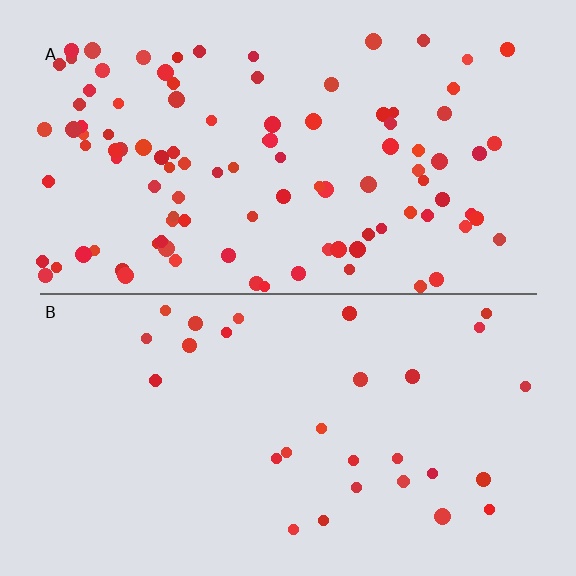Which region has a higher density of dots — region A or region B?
A (the top).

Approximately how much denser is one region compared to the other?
Approximately 3.5× — region A over region B.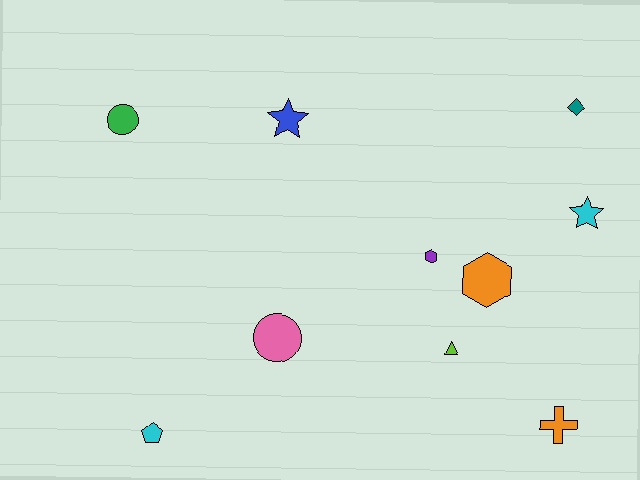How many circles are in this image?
There are 2 circles.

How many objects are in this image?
There are 10 objects.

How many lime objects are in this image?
There is 1 lime object.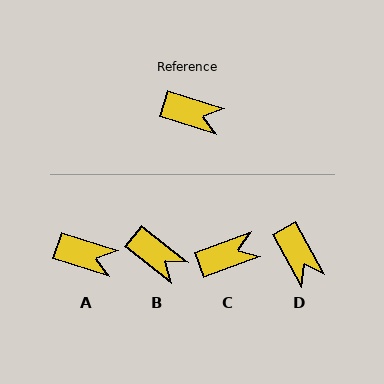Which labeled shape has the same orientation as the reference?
A.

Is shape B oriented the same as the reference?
No, it is off by about 21 degrees.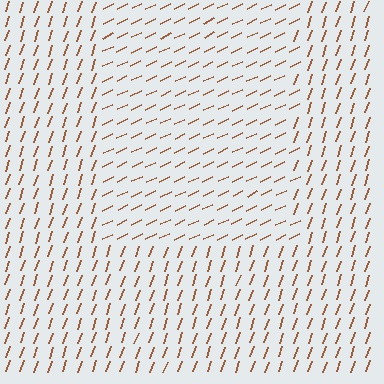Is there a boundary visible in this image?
Yes, there is a texture boundary formed by a change in line orientation.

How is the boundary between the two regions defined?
The boundary is defined purely by a change in line orientation (approximately 45 degrees difference). All lines are the same color and thickness.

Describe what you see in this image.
The image is filled with small brown line segments. A rectangle region in the image has lines oriented differently from the surrounding lines, creating a visible texture boundary.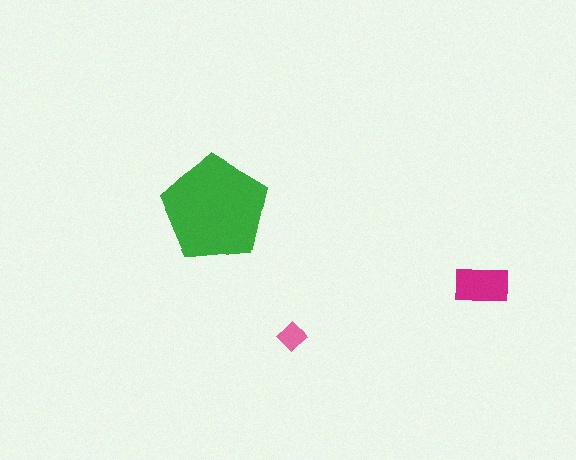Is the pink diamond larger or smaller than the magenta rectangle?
Smaller.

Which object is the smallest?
The pink diamond.